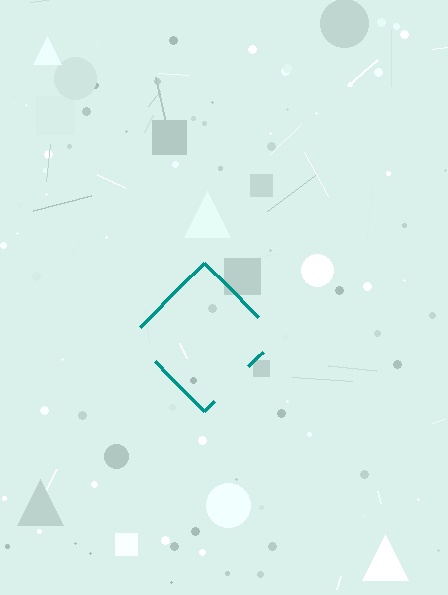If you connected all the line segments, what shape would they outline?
They would outline a diamond.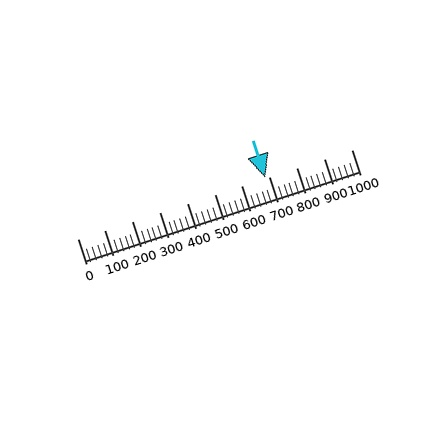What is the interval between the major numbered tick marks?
The major tick marks are spaced 100 units apart.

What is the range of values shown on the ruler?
The ruler shows values from 0 to 1000.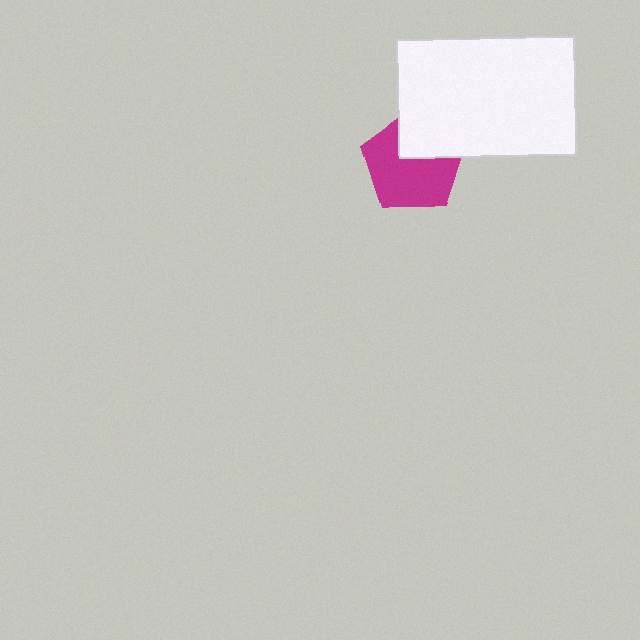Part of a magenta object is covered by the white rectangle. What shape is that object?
It is a pentagon.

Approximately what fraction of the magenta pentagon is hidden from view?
Roughly 33% of the magenta pentagon is hidden behind the white rectangle.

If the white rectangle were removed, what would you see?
You would see the complete magenta pentagon.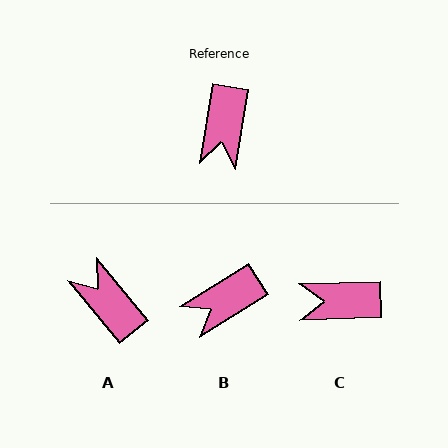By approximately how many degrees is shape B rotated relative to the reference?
Approximately 48 degrees clockwise.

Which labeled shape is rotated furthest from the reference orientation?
A, about 131 degrees away.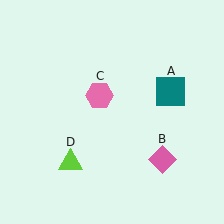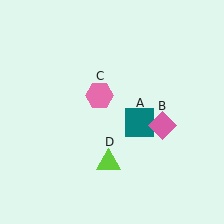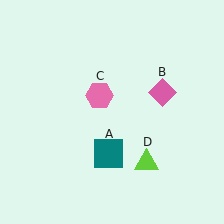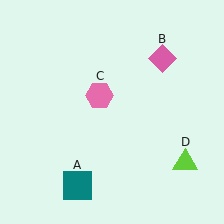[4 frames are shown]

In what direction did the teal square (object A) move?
The teal square (object A) moved down and to the left.